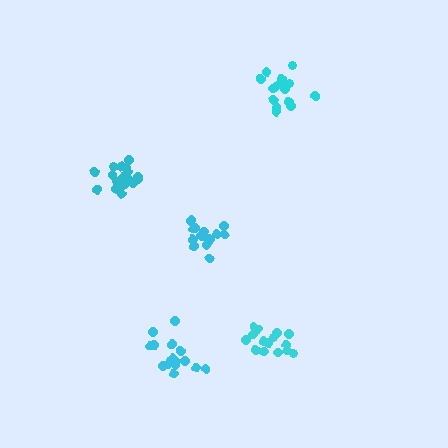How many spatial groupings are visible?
There are 5 spatial groupings.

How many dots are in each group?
Group 1: 20 dots, Group 2: 16 dots, Group 3: 18 dots, Group 4: 15 dots, Group 5: 15 dots (84 total).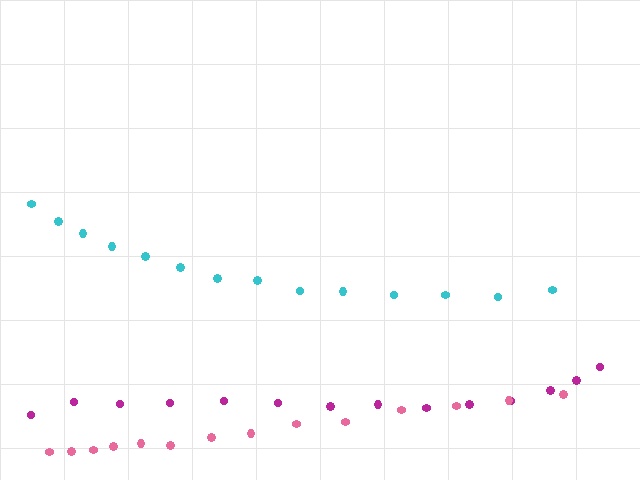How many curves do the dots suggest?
There are 3 distinct paths.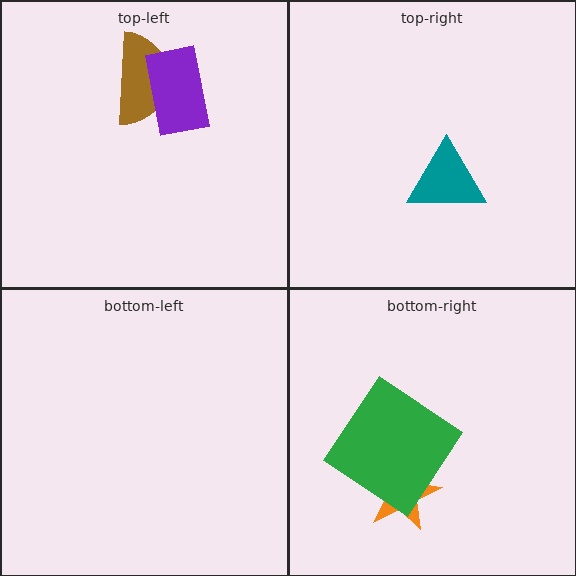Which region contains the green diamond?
The bottom-right region.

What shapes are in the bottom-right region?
The orange star, the green diamond.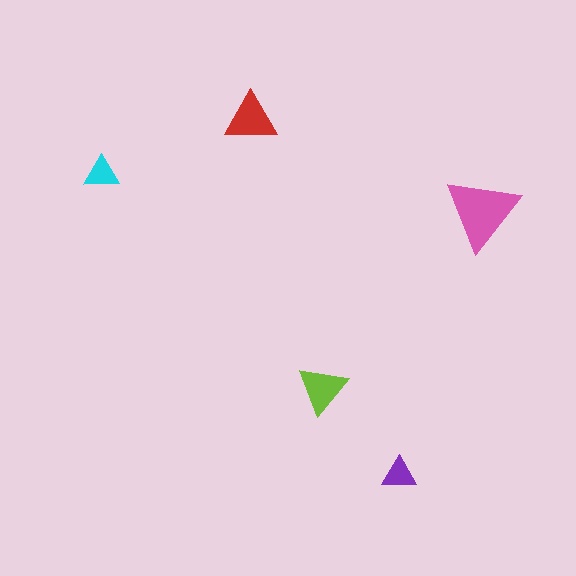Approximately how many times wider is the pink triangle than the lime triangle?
About 1.5 times wider.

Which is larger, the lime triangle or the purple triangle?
The lime one.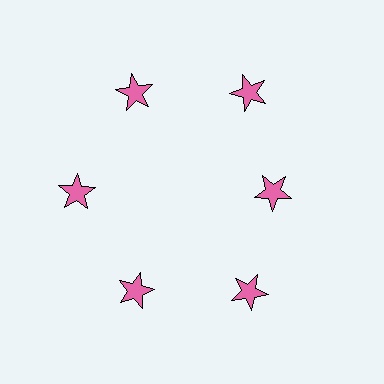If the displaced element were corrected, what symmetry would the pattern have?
It would have 6-fold rotational symmetry — the pattern would map onto itself every 60 degrees.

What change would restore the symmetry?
The symmetry would be restored by moving it outward, back onto the ring so that all 6 stars sit at equal angles and equal distance from the center.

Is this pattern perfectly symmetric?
No. The 6 pink stars are arranged in a ring, but one element near the 3 o'clock position is pulled inward toward the center, breaking the 6-fold rotational symmetry.